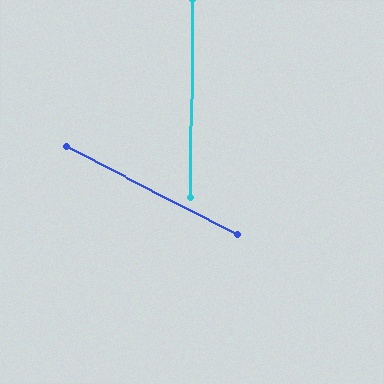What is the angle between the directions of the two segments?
Approximately 63 degrees.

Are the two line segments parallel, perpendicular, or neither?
Neither parallel nor perpendicular — they differ by about 63°.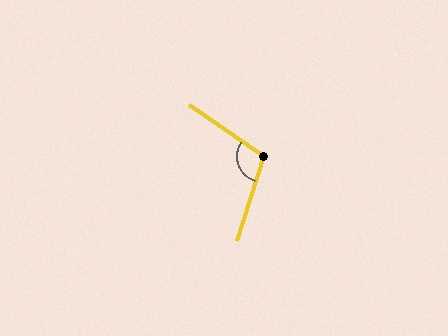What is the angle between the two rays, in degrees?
Approximately 108 degrees.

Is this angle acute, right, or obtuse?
It is obtuse.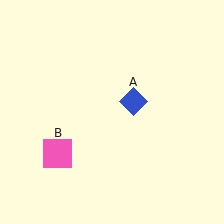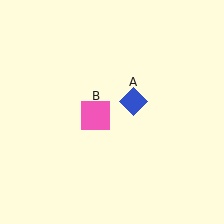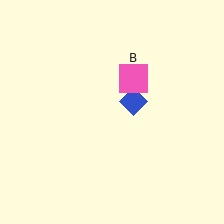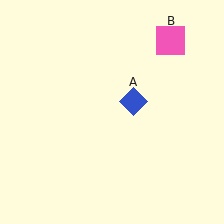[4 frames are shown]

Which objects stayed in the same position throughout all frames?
Blue diamond (object A) remained stationary.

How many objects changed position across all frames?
1 object changed position: pink square (object B).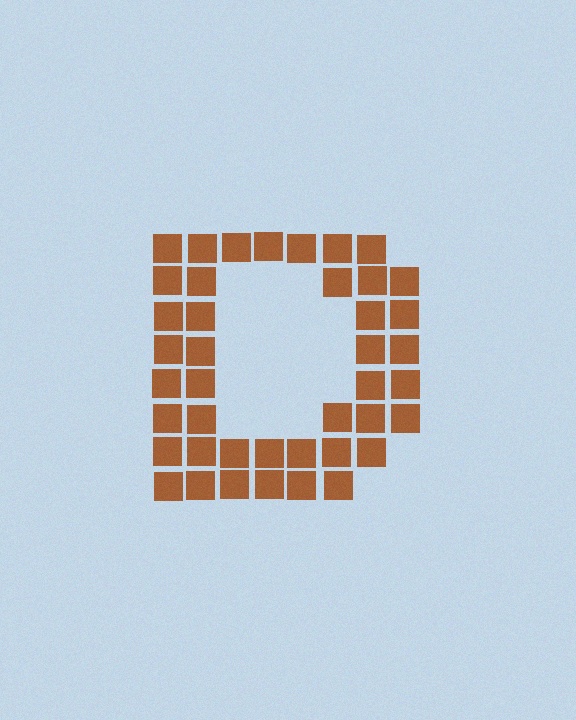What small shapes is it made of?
It is made of small squares.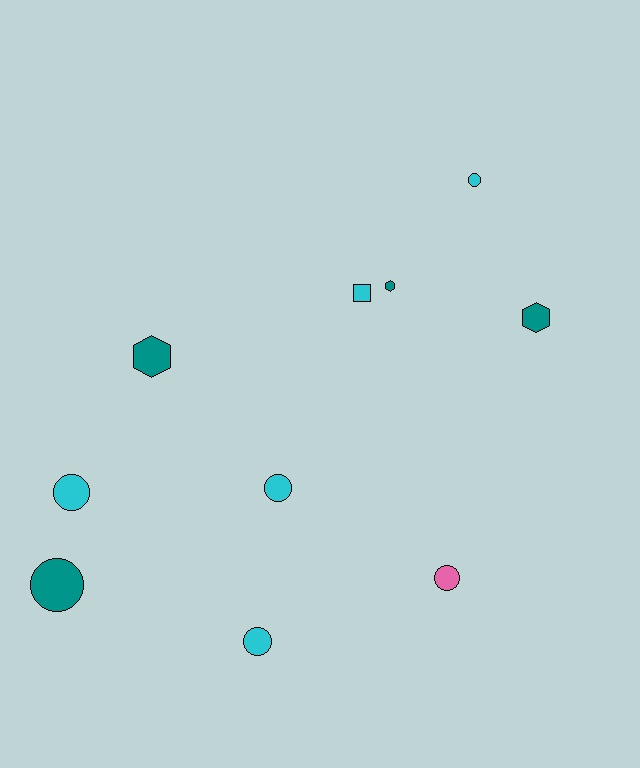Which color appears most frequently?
Cyan, with 5 objects.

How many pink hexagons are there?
There are no pink hexagons.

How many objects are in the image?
There are 10 objects.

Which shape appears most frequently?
Circle, with 6 objects.